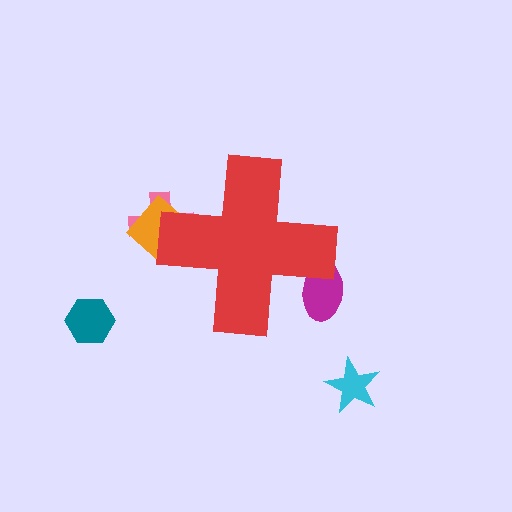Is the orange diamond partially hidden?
Yes, the orange diamond is partially hidden behind the red cross.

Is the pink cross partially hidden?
Yes, the pink cross is partially hidden behind the red cross.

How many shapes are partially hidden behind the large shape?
3 shapes are partially hidden.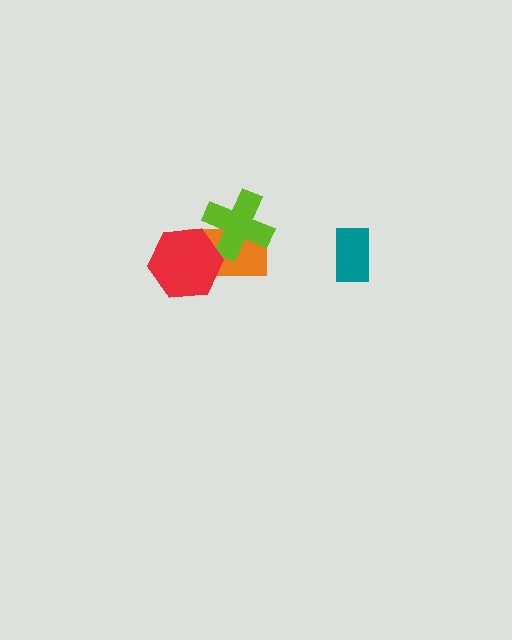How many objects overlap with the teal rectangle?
0 objects overlap with the teal rectangle.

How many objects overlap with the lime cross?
2 objects overlap with the lime cross.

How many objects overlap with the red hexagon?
2 objects overlap with the red hexagon.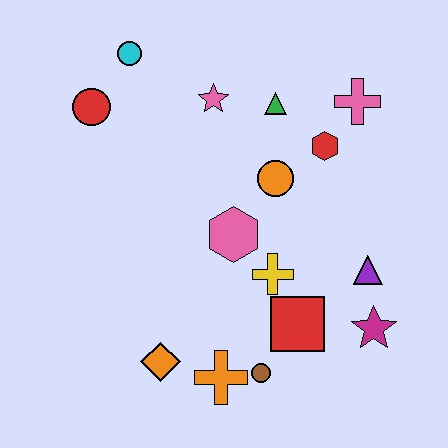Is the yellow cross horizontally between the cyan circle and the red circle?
No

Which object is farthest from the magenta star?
The cyan circle is farthest from the magenta star.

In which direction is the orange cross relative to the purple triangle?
The orange cross is to the left of the purple triangle.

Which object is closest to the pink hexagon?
The yellow cross is closest to the pink hexagon.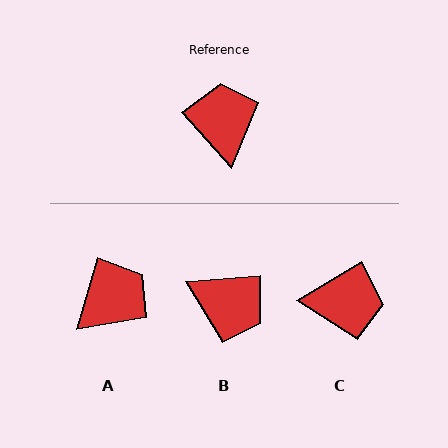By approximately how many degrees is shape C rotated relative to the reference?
Approximately 100 degrees clockwise.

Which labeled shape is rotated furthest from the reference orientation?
B, about 127 degrees away.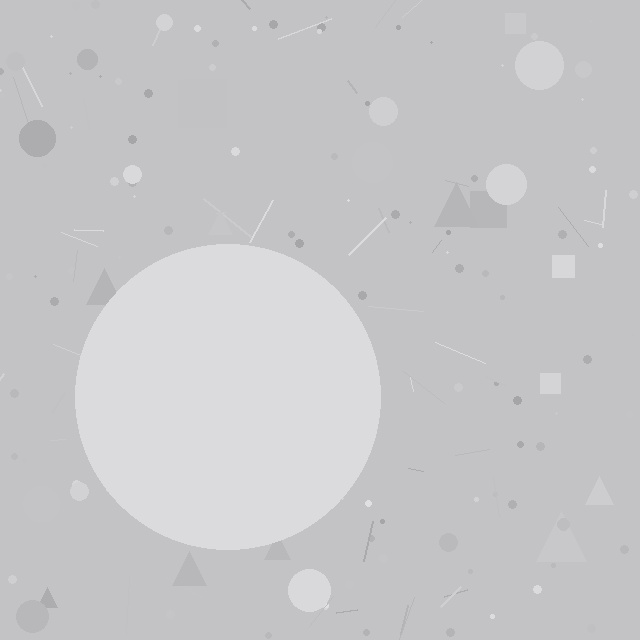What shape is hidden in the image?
A circle is hidden in the image.